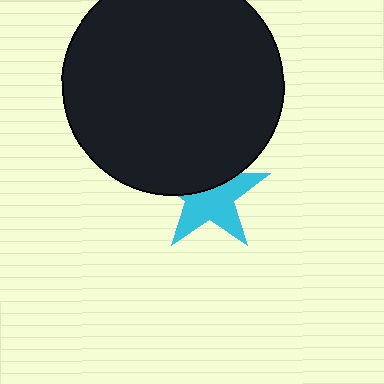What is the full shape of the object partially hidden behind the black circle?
The partially hidden object is a cyan star.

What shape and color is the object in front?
The object in front is a black circle.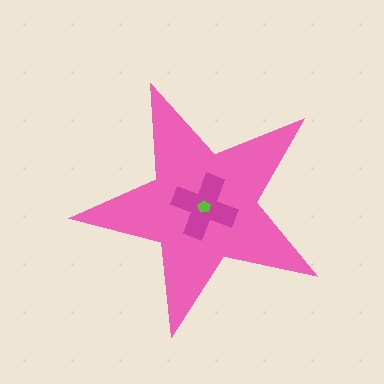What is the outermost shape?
The pink star.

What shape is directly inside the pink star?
The magenta cross.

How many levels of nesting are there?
3.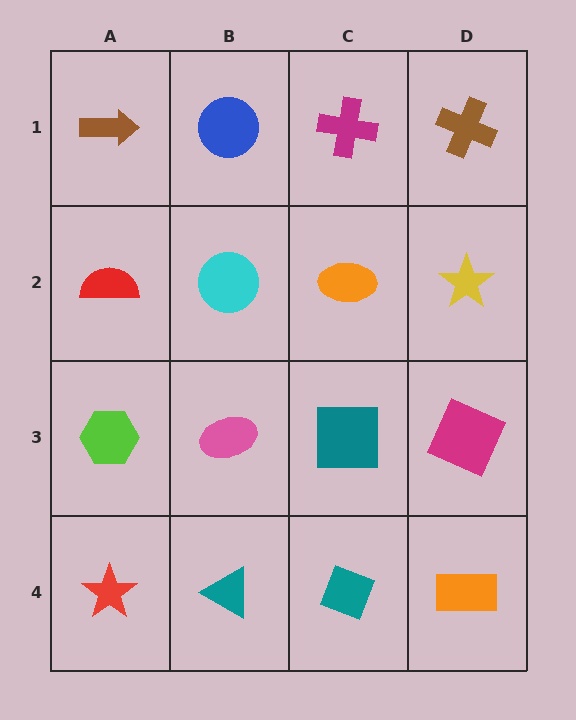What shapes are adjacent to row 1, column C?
An orange ellipse (row 2, column C), a blue circle (row 1, column B), a brown cross (row 1, column D).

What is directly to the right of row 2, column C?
A yellow star.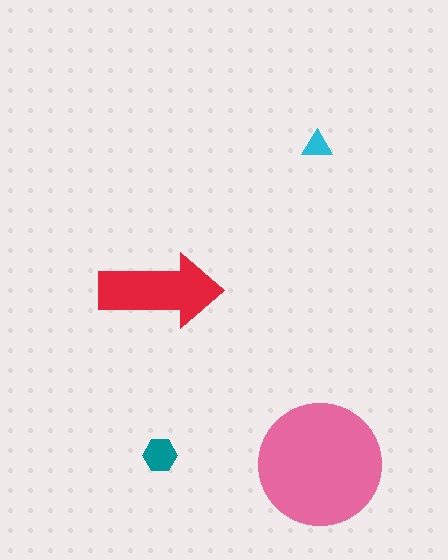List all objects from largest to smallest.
The pink circle, the red arrow, the teal hexagon, the cyan triangle.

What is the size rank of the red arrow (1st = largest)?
2nd.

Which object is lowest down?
The pink circle is bottommost.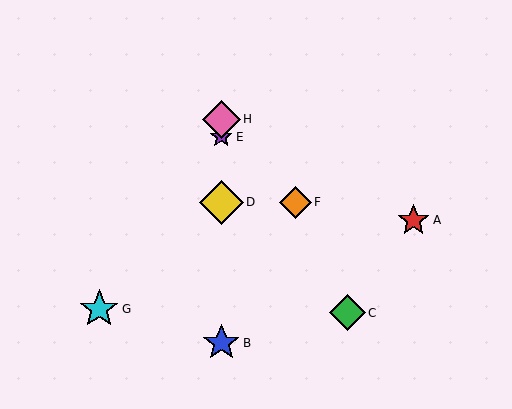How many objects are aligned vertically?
4 objects (B, D, E, H) are aligned vertically.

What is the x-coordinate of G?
Object G is at x≈99.